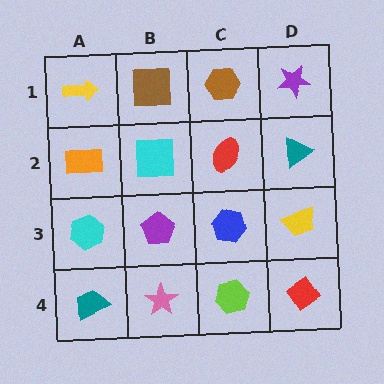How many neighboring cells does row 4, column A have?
2.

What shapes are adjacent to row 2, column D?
A purple star (row 1, column D), a yellow trapezoid (row 3, column D), a red ellipse (row 2, column C).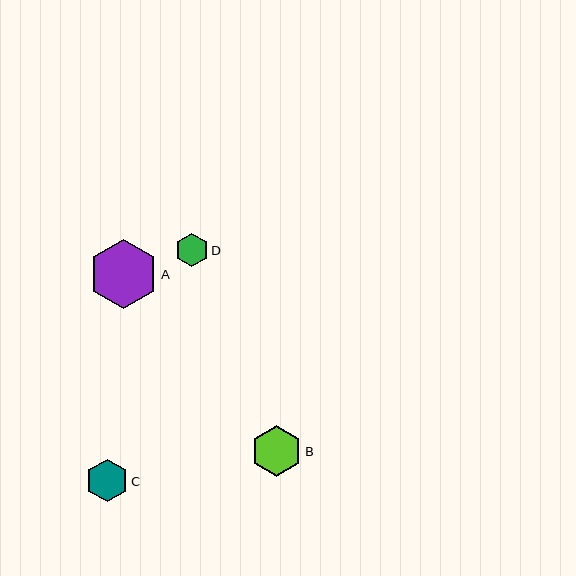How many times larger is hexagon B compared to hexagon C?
Hexagon B is approximately 1.2 times the size of hexagon C.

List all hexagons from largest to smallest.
From largest to smallest: A, B, C, D.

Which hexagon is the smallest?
Hexagon D is the smallest with a size of approximately 33 pixels.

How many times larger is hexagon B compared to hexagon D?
Hexagon B is approximately 1.5 times the size of hexagon D.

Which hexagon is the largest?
Hexagon A is the largest with a size of approximately 69 pixels.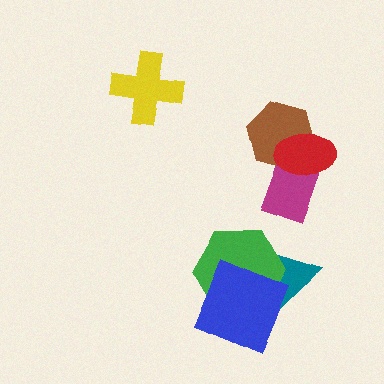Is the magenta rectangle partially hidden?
Yes, it is partially covered by another shape.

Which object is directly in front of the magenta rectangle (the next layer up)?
The brown hexagon is directly in front of the magenta rectangle.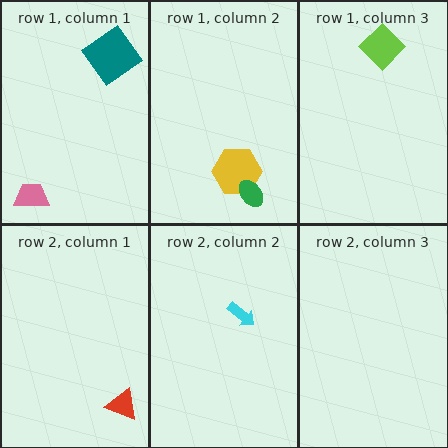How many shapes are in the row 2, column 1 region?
1.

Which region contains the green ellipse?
The row 1, column 2 region.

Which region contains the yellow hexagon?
The row 1, column 2 region.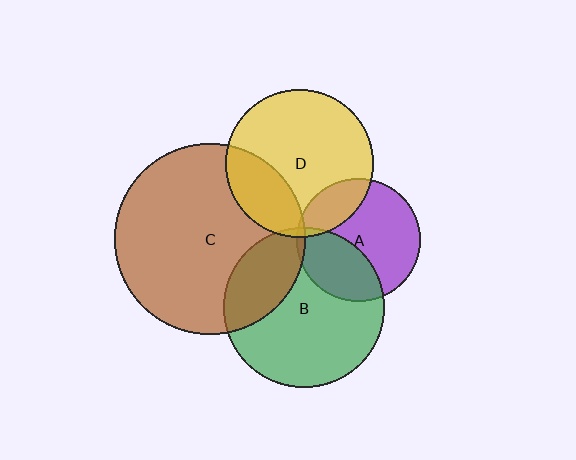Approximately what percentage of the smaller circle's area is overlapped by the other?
Approximately 20%.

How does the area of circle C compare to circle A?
Approximately 2.4 times.